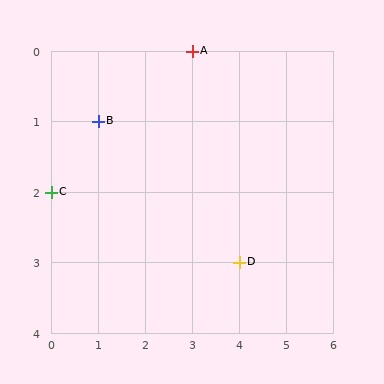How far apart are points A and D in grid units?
Points A and D are 1 column and 3 rows apart (about 3.2 grid units diagonally).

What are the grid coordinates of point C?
Point C is at grid coordinates (0, 2).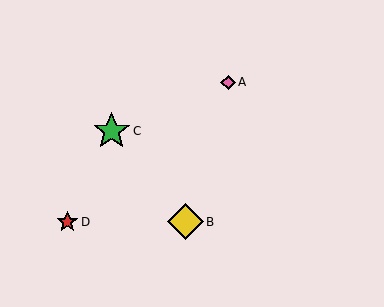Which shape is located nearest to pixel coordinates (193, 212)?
The yellow diamond (labeled B) at (186, 222) is nearest to that location.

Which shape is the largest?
The green star (labeled C) is the largest.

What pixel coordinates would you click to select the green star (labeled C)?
Click at (112, 131) to select the green star C.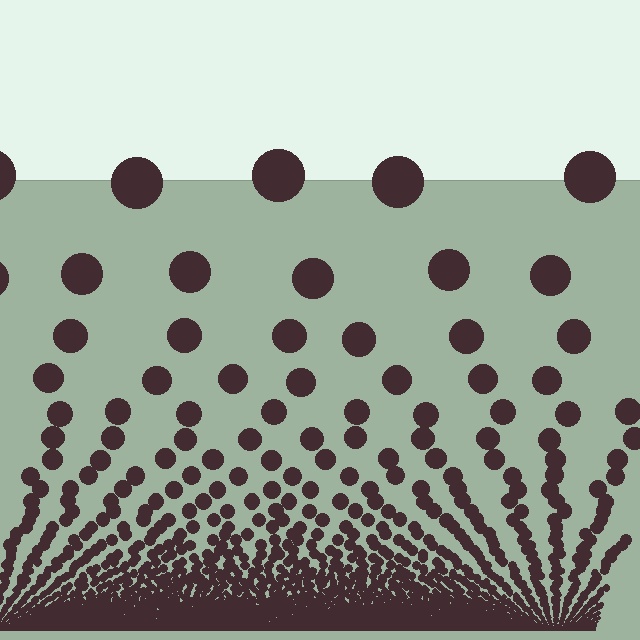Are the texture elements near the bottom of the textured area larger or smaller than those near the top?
Smaller. The gradient is inverted — elements near the bottom are smaller and denser.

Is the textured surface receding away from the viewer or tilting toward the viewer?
The surface appears to tilt toward the viewer. Texture elements get larger and sparser toward the top.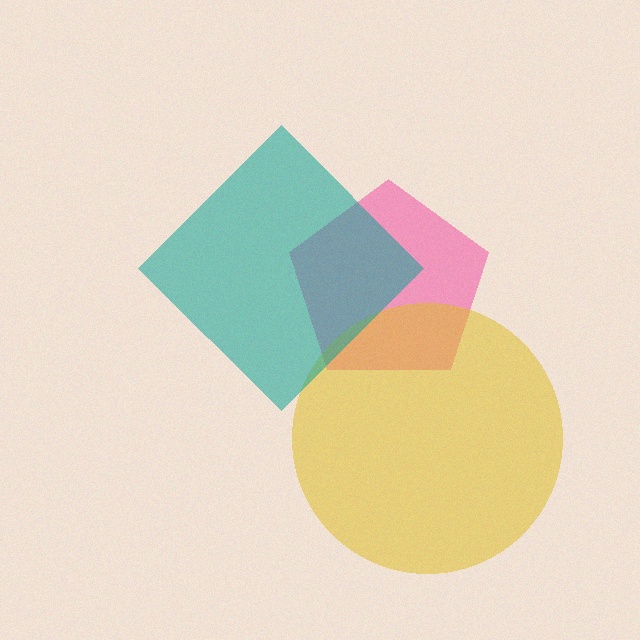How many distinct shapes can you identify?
There are 3 distinct shapes: a pink pentagon, a yellow circle, a teal diamond.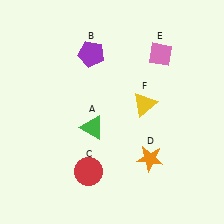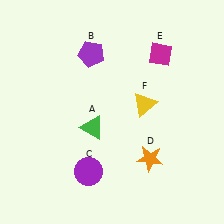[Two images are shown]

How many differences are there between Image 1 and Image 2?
There are 2 differences between the two images.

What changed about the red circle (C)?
In Image 1, C is red. In Image 2, it changed to purple.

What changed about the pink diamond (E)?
In Image 1, E is pink. In Image 2, it changed to magenta.